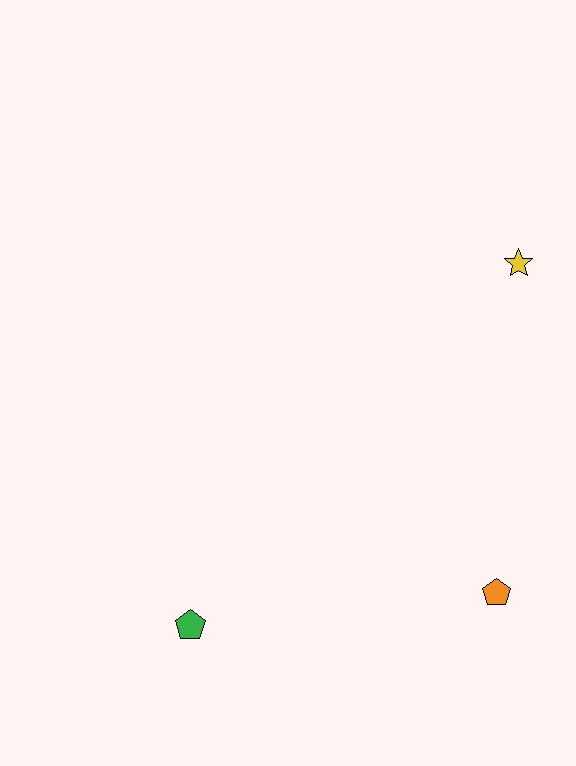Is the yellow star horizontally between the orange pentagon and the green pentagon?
No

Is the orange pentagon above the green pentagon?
Yes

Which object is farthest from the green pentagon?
The yellow star is farthest from the green pentagon.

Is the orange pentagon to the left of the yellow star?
Yes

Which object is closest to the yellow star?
The orange pentagon is closest to the yellow star.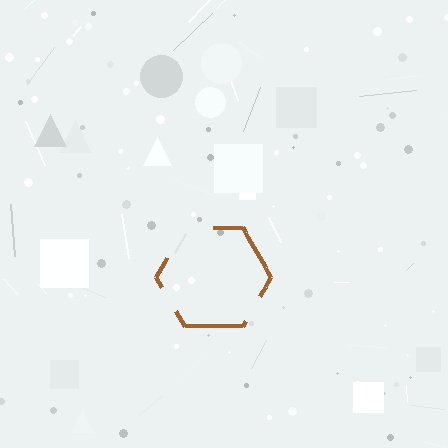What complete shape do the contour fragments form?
The contour fragments form a hexagon.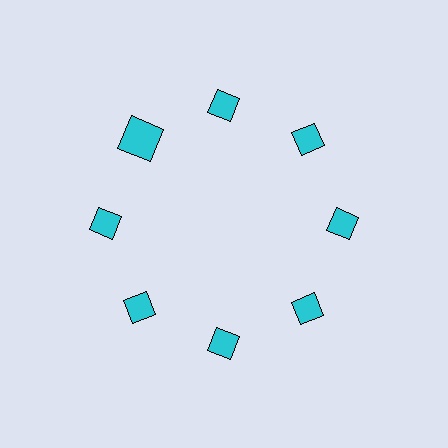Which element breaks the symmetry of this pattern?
The cyan square at roughly the 10 o'clock position breaks the symmetry. All other shapes are cyan diamonds.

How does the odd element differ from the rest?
It has a different shape: square instead of diamond.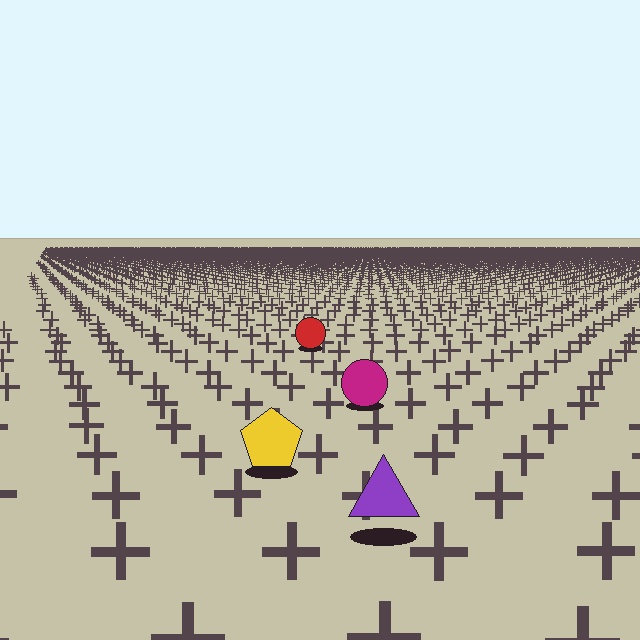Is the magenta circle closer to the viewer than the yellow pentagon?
No. The yellow pentagon is closer — you can tell from the texture gradient: the ground texture is coarser near it.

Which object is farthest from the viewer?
The red circle is farthest from the viewer. It appears smaller and the ground texture around it is denser.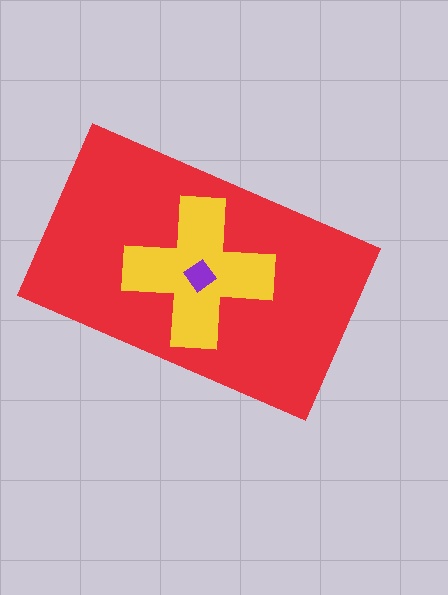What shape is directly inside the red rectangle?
The yellow cross.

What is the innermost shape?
The purple diamond.